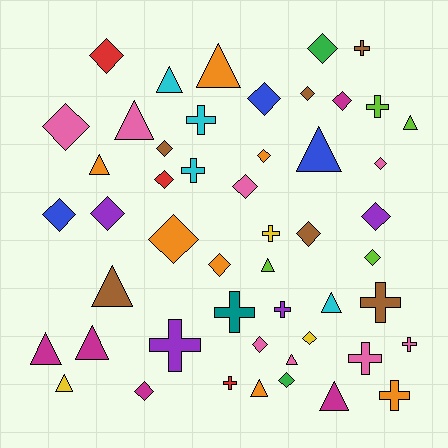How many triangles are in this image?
There are 15 triangles.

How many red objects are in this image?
There are 3 red objects.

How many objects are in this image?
There are 50 objects.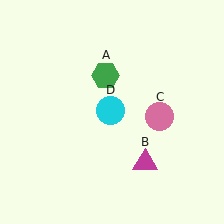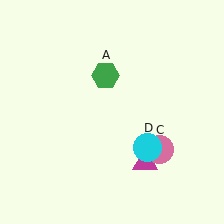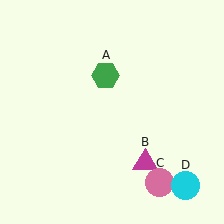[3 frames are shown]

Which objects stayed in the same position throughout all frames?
Green hexagon (object A) and magenta triangle (object B) remained stationary.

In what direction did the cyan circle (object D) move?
The cyan circle (object D) moved down and to the right.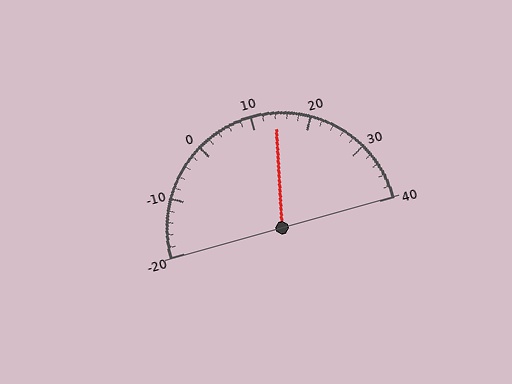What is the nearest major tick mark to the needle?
The nearest major tick mark is 10.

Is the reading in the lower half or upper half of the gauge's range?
The reading is in the upper half of the range (-20 to 40).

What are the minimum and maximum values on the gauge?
The gauge ranges from -20 to 40.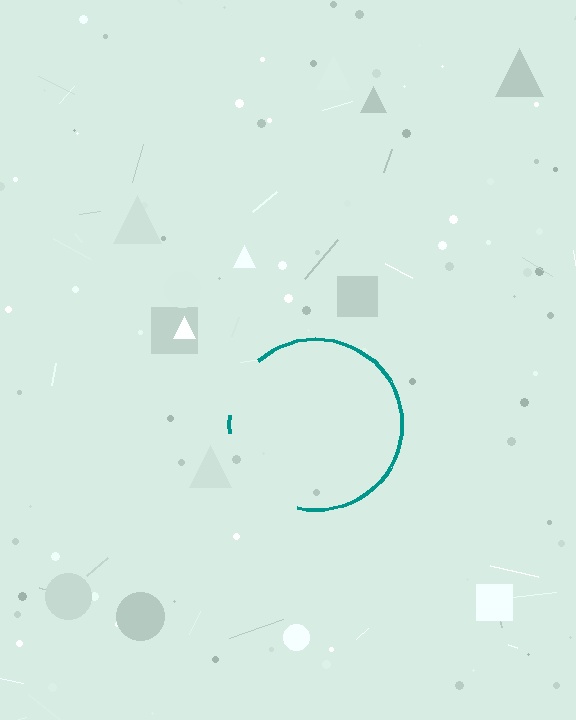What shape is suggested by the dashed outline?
The dashed outline suggests a circle.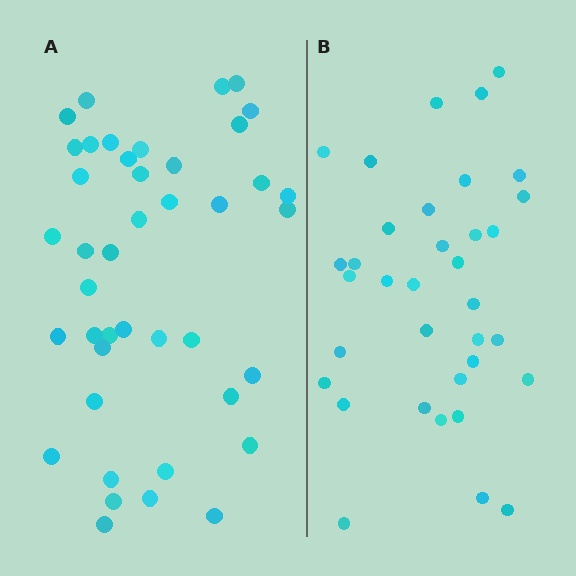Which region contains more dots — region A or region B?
Region A (the left region) has more dots.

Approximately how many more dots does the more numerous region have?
Region A has roughly 8 or so more dots than region B.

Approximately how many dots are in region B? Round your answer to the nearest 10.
About 40 dots. (The exact count is 35, which rounds to 40.)